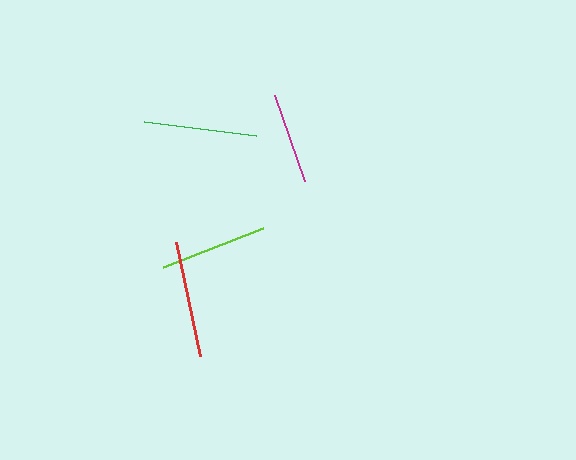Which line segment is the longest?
The red line is the longest at approximately 117 pixels.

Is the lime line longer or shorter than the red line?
The red line is longer than the lime line.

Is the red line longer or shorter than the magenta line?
The red line is longer than the magenta line.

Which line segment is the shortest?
The magenta line is the shortest at approximately 91 pixels.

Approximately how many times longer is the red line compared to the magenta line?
The red line is approximately 1.3 times the length of the magenta line.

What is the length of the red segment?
The red segment is approximately 117 pixels long.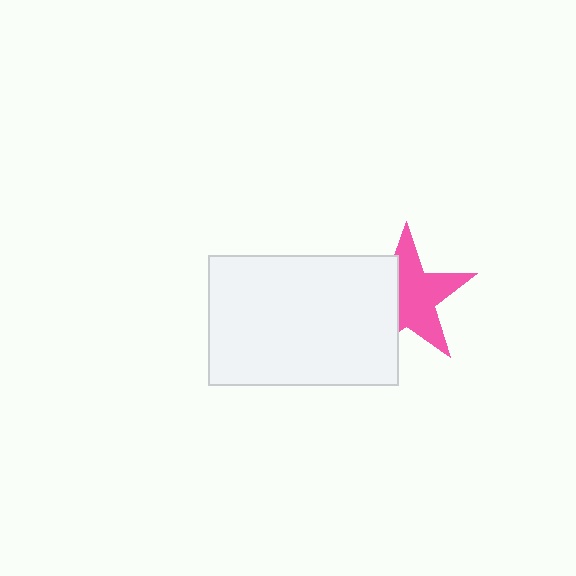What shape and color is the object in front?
The object in front is a white rectangle.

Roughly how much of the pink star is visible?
About half of it is visible (roughly 61%).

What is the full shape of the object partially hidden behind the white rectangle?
The partially hidden object is a pink star.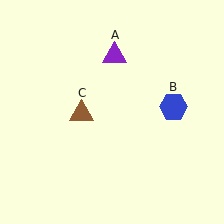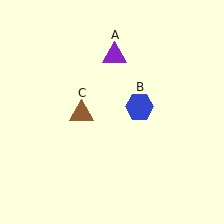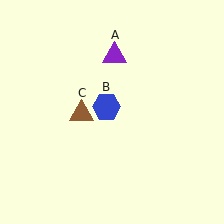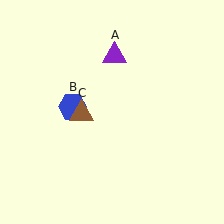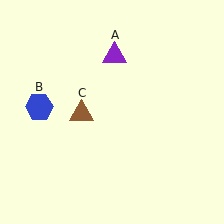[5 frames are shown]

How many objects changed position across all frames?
1 object changed position: blue hexagon (object B).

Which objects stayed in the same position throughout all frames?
Purple triangle (object A) and brown triangle (object C) remained stationary.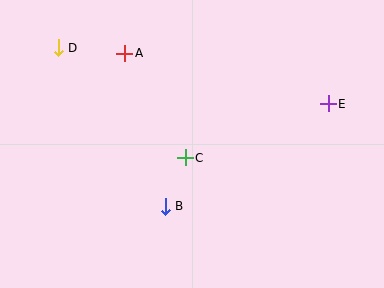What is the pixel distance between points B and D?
The distance between B and D is 191 pixels.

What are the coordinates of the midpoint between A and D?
The midpoint between A and D is at (91, 50).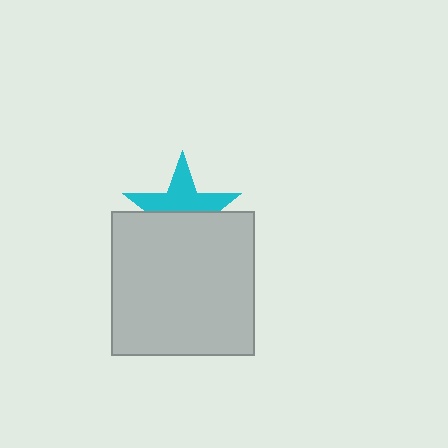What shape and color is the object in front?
The object in front is a light gray square.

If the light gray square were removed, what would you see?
You would see the complete cyan star.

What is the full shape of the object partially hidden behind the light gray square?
The partially hidden object is a cyan star.